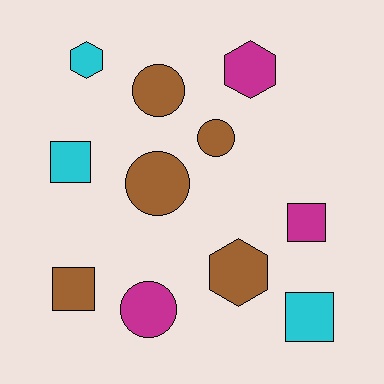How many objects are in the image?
There are 11 objects.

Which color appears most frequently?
Brown, with 5 objects.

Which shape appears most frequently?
Circle, with 4 objects.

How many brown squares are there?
There is 1 brown square.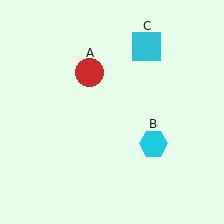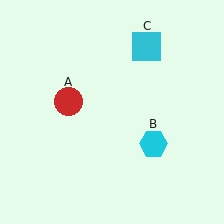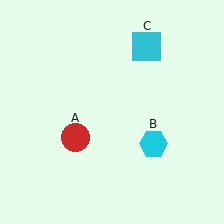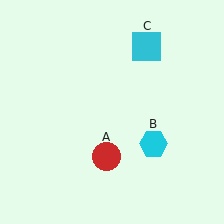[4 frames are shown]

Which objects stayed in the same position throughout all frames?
Cyan hexagon (object B) and cyan square (object C) remained stationary.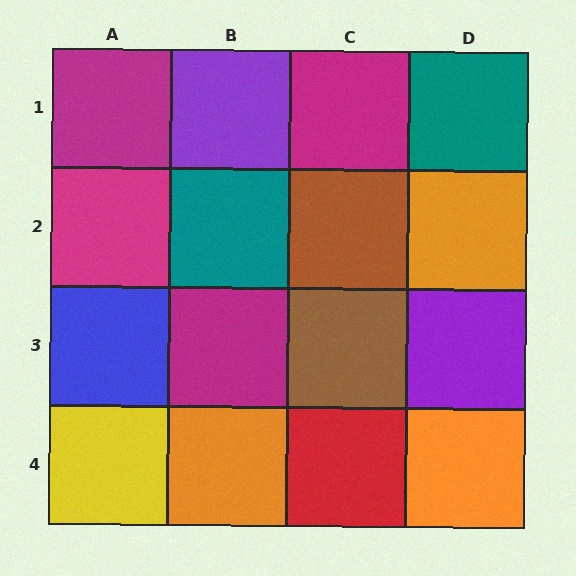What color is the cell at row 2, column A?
Magenta.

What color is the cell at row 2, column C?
Brown.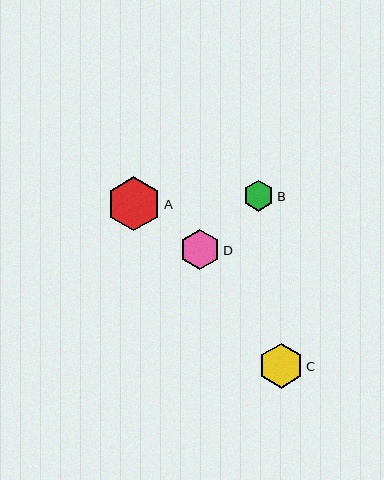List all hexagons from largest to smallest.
From largest to smallest: A, C, D, B.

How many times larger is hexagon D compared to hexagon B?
Hexagon D is approximately 1.3 times the size of hexagon B.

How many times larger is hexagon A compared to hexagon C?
Hexagon A is approximately 1.2 times the size of hexagon C.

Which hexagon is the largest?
Hexagon A is the largest with a size of approximately 54 pixels.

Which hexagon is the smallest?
Hexagon B is the smallest with a size of approximately 31 pixels.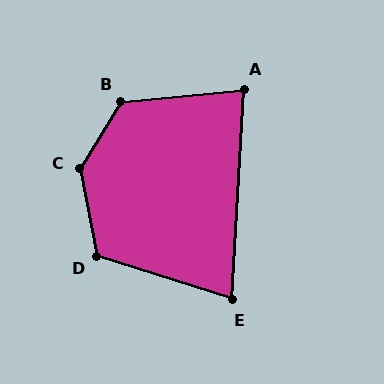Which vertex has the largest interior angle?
C, at approximately 137 degrees.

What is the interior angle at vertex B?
Approximately 127 degrees (obtuse).